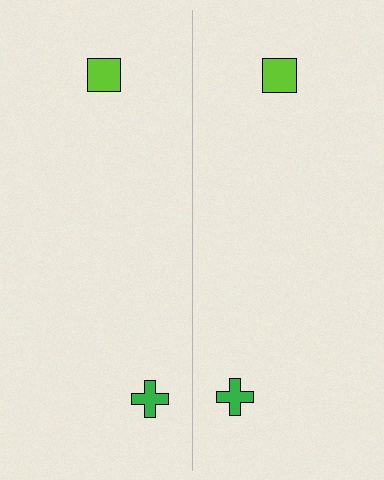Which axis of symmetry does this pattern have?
The pattern has a vertical axis of symmetry running through the center of the image.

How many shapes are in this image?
There are 4 shapes in this image.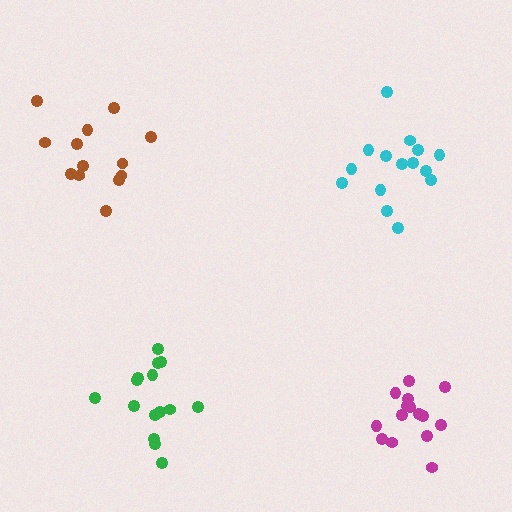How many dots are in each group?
Group 1: 15 dots, Group 2: 13 dots, Group 3: 15 dots, Group 4: 15 dots (58 total).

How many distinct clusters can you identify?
There are 4 distinct clusters.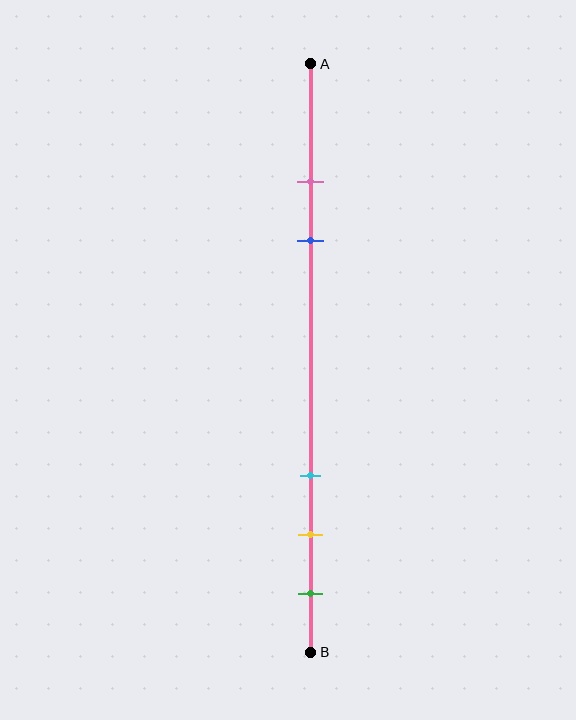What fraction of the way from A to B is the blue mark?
The blue mark is approximately 30% (0.3) of the way from A to B.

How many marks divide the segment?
There are 5 marks dividing the segment.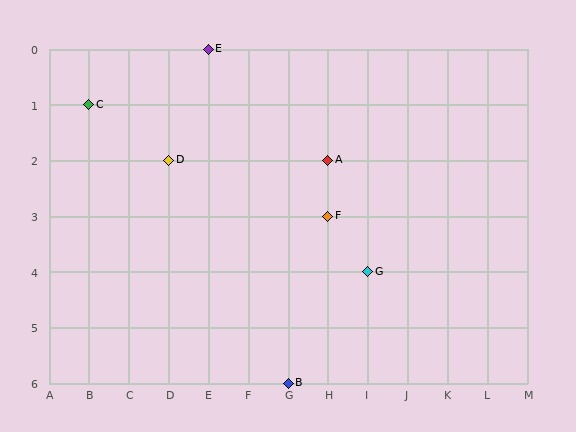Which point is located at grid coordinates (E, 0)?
Point E is at (E, 0).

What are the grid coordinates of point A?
Point A is at grid coordinates (H, 2).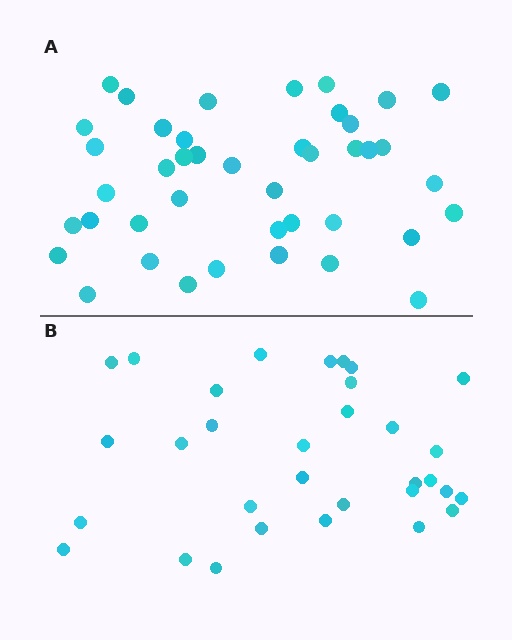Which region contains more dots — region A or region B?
Region A (the top region) has more dots.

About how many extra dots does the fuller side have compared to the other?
Region A has roughly 10 or so more dots than region B.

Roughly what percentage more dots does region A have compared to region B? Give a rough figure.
About 30% more.